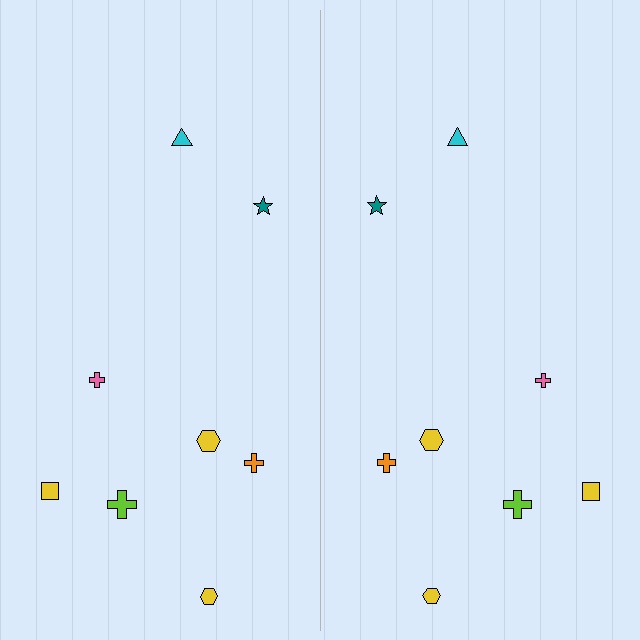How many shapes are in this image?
There are 16 shapes in this image.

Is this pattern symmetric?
Yes, this pattern has bilateral (reflection) symmetry.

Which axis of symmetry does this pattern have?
The pattern has a vertical axis of symmetry running through the center of the image.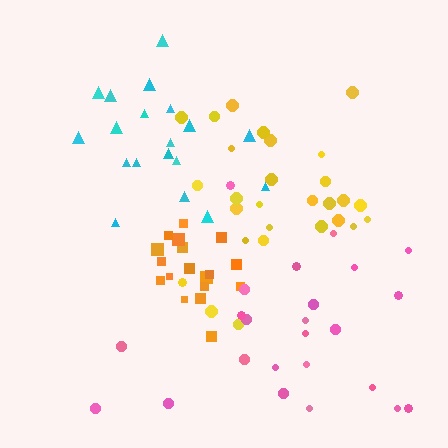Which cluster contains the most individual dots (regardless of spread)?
Yellow (28).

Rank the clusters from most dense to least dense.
orange, cyan, yellow, pink.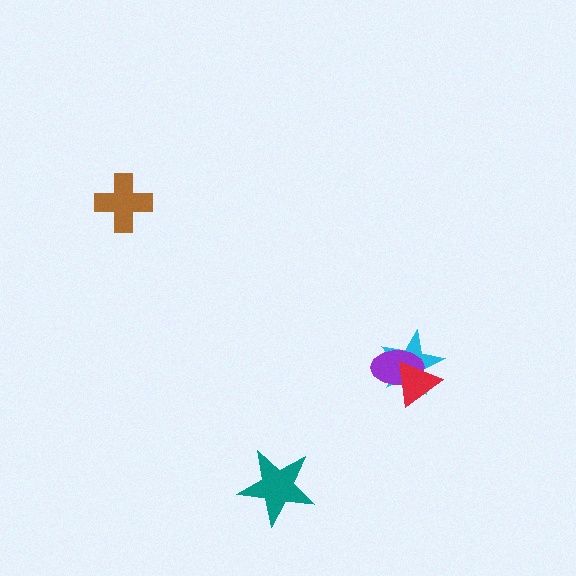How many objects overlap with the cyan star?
2 objects overlap with the cyan star.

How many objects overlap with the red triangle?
2 objects overlap with the red triangle.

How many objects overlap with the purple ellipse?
2 objects overlap with the purple ellipse.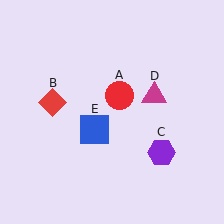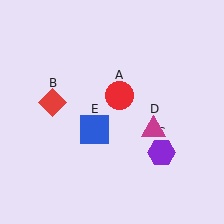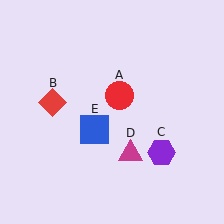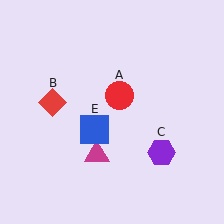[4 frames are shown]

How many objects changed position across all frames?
1 object changed position: magenta triangle (object D).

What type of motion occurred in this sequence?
The magenta triangle (object D) rotated clockwise around the center of the scene.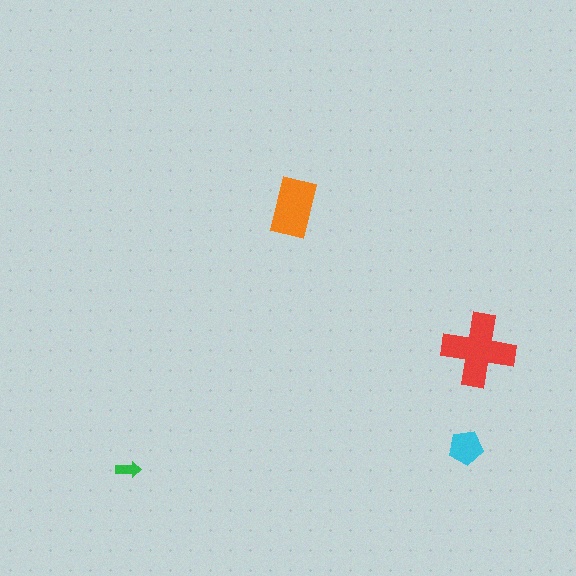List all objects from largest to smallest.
The red cross, the orange rectangle, the cyan pentagon, the green arrow.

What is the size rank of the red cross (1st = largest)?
1st.